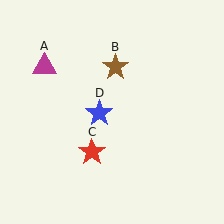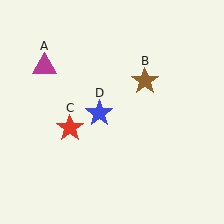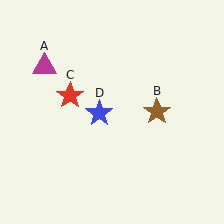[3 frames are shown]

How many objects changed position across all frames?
2 objects changed position: brown star (object B), red star (object C).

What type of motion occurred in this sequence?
The brown star (object B), red star (object C) rotated clockwise around the center of the scene.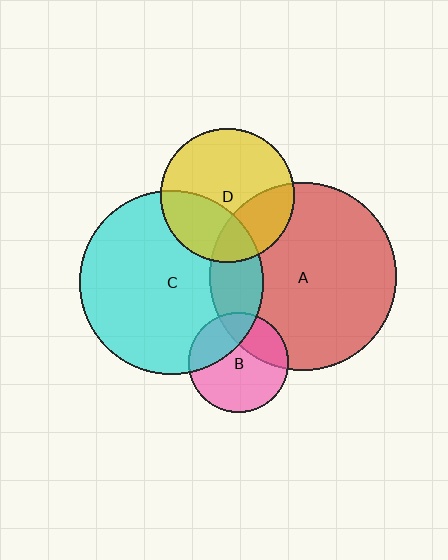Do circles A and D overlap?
Yes.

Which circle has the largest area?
Circle A (red).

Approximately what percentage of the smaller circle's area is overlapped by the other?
Approximately 30%.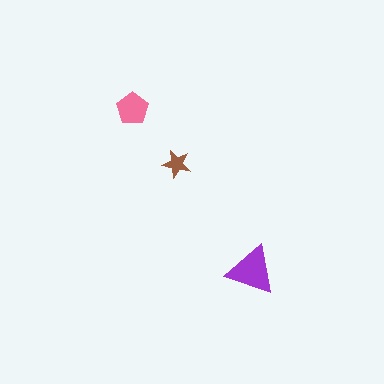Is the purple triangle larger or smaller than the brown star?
Larger.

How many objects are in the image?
There are 3 objects in the image.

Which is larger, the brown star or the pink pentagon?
The pink pentagon.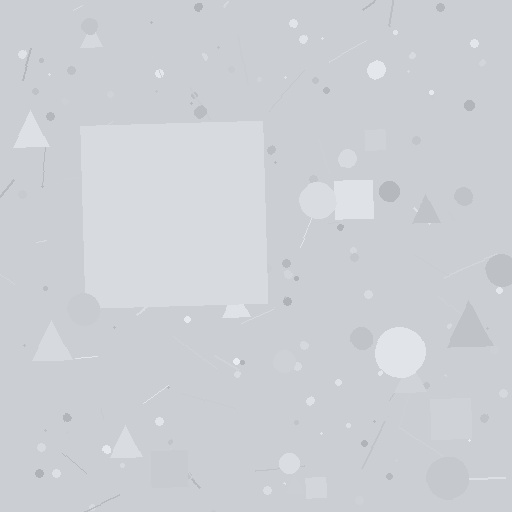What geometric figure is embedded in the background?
A square is embedded in the background.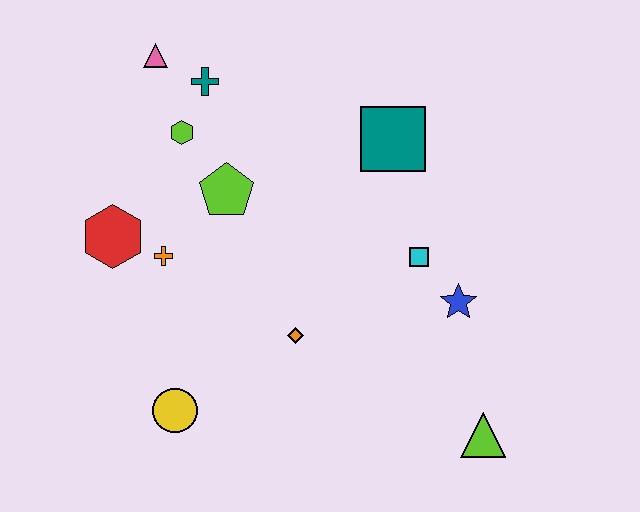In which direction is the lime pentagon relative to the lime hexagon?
The lime pentagon is below the lime hexagon.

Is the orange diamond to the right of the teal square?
No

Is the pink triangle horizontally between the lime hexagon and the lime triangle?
No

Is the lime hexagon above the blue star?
Yes